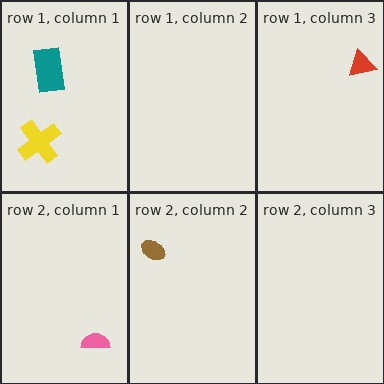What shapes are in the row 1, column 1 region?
The teal rectangle, the yellow cross.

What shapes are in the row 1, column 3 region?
The red triangle.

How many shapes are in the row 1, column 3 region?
1.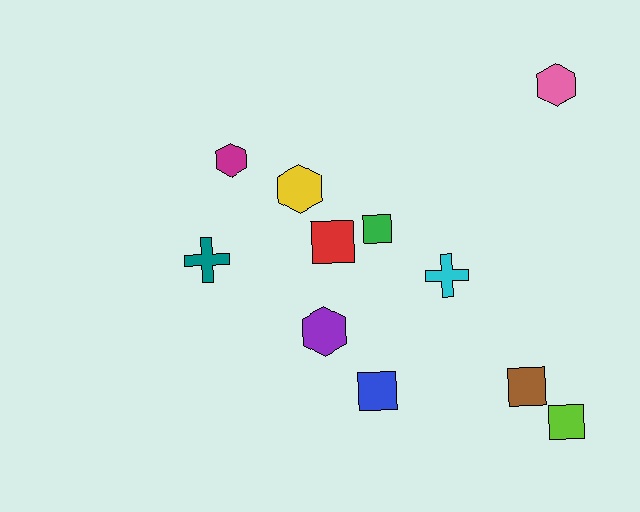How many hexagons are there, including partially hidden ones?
There are 4 hexagons.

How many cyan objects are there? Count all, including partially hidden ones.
There is 1 cyan object.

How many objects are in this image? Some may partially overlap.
There are 11 objects.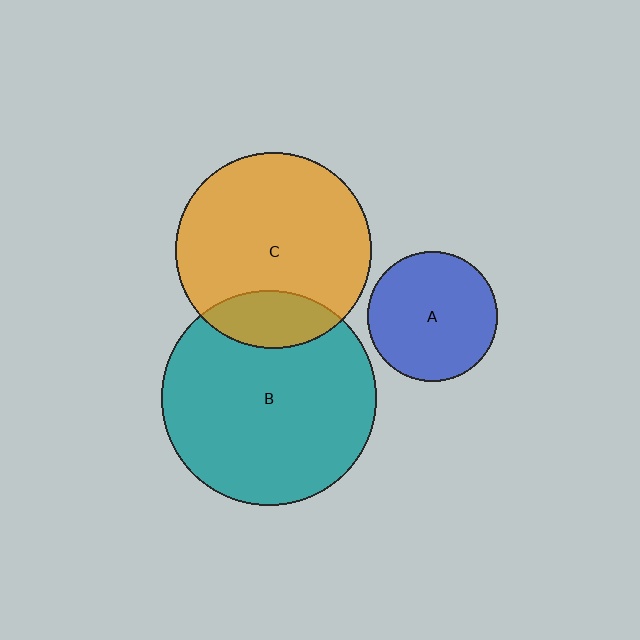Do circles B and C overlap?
Yes.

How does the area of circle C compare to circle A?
Approximately 2.3 times.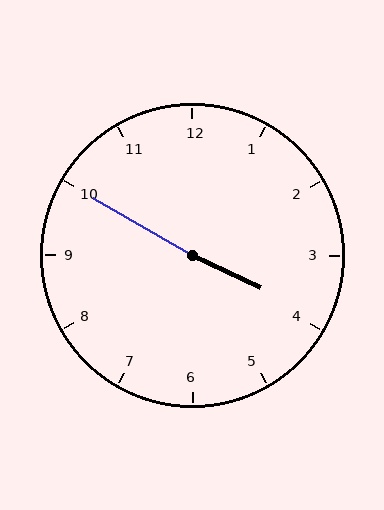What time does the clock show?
3:50.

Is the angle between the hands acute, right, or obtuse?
It is obtuse.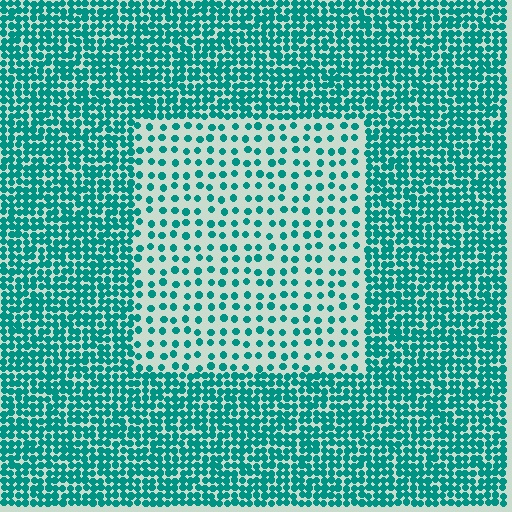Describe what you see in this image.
The image contains small teal elements arranged at two different densities. A rectangle-shaped region is visible where the elements are less densely packed than the surrounding area.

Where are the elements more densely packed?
The elements are more densely packed outside the rectangle boundary.